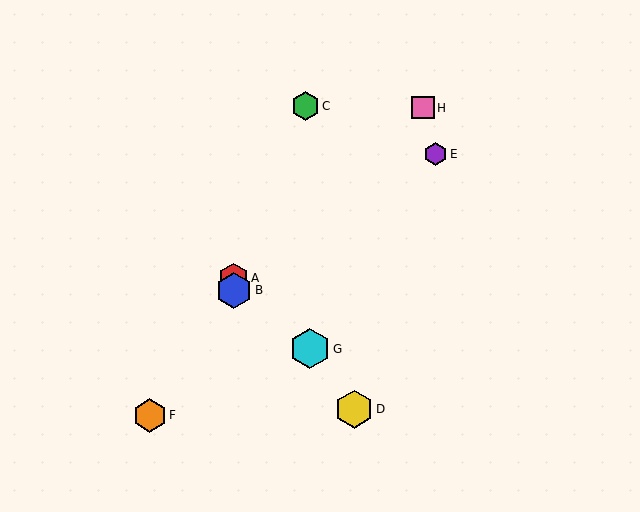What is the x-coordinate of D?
Object D is at x≈354.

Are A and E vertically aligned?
No, A is at x≈234 and E is at x≈435.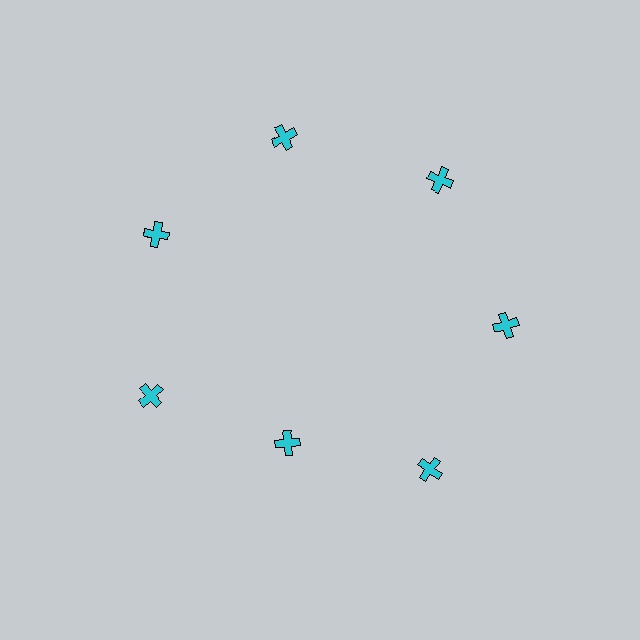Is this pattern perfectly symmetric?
No. The 7 cyan crosses are arranged in a ring, but one element near the 6 o'clock position is pulled inward toward the center, breaking the 7-fold rotational symmetry.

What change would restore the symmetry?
The symmetry would be restored by moving it outward, back onto the ring so that all 7 crosses sit at equal angles and equal distance from the center.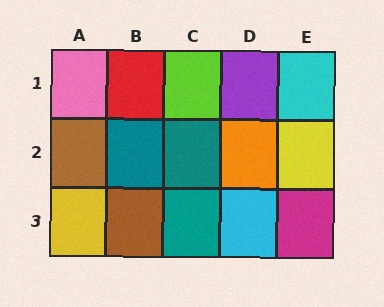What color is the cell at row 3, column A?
Yellow.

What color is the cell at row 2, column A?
Brown.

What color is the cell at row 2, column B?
Teal.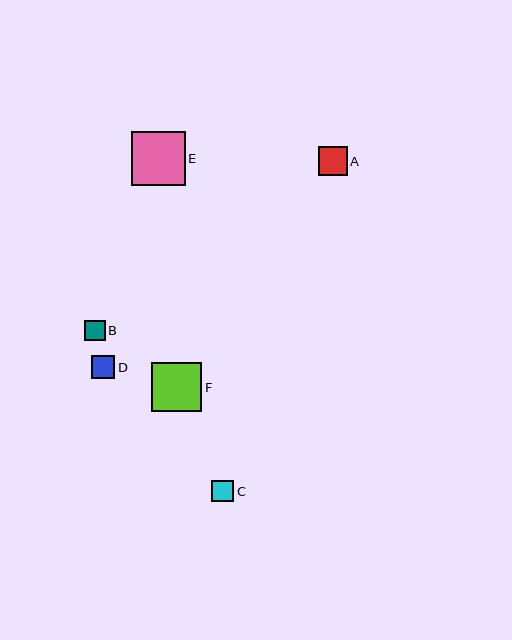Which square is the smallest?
Square B is the smallest with a size of approximately 20 pixels.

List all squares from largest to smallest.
From largest to smallest: E, F, A, D, C, B.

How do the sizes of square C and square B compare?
Square C and square B are approximately the same size.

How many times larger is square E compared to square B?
Square E is approximately 2.6 times the size of square B.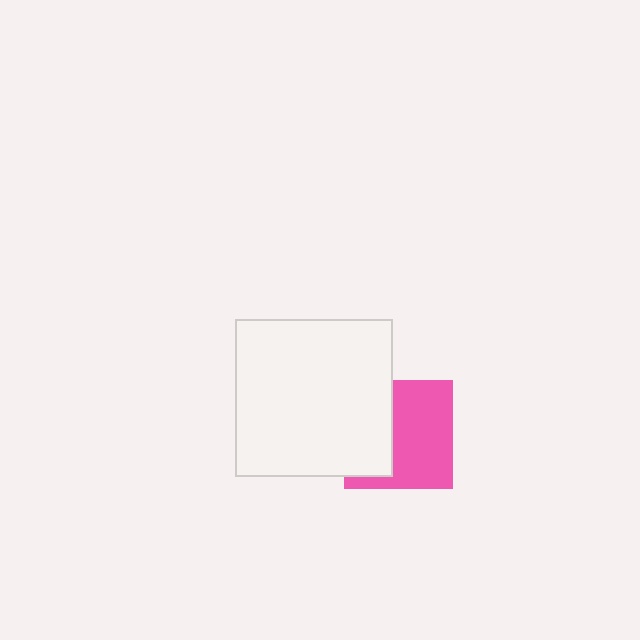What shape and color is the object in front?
The object in front is a white square.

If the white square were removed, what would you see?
You would see the complete pink square.